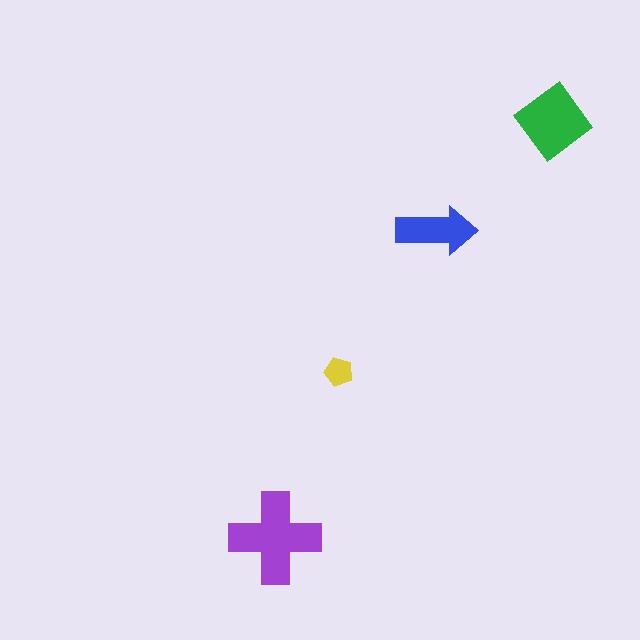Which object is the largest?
The purple cross.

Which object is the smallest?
The yellow pentagon.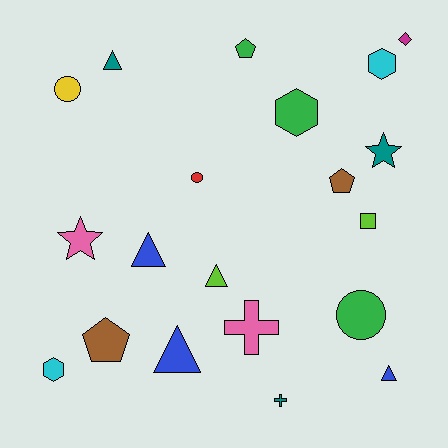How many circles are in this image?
There are 3 circles.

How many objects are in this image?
There are 20 objects.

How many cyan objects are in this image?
There are 2 cyan objects.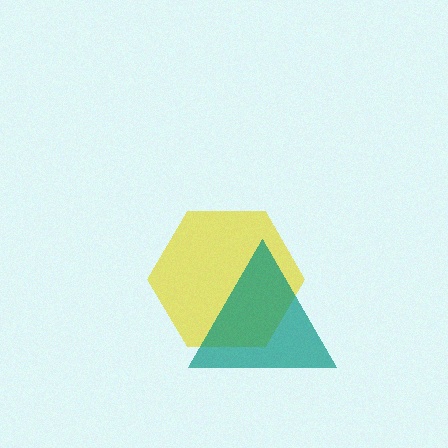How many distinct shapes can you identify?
There are 2 distinct shapes: a yellow hexagon, a teal triangle.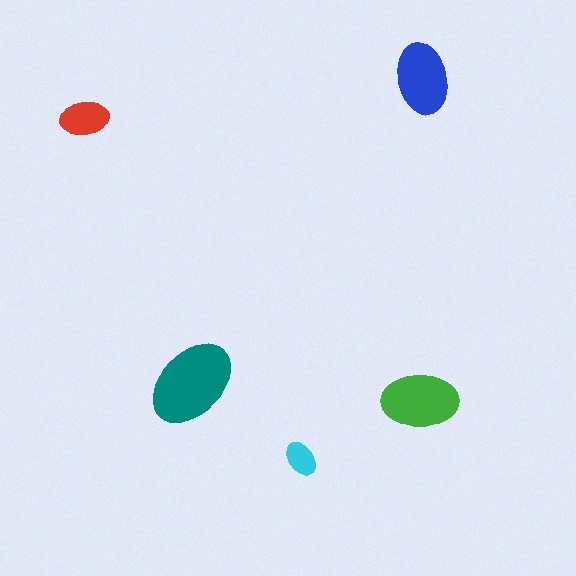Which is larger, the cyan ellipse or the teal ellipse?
The teal one.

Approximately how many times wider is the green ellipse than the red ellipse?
About 1.5 times wider.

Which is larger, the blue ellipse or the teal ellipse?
The teal one.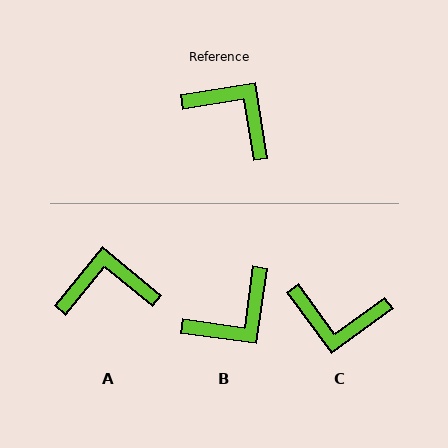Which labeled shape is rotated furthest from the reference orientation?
C, about 153 degrees away.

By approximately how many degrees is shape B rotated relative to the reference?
Approximately 107 degrees clockwise.